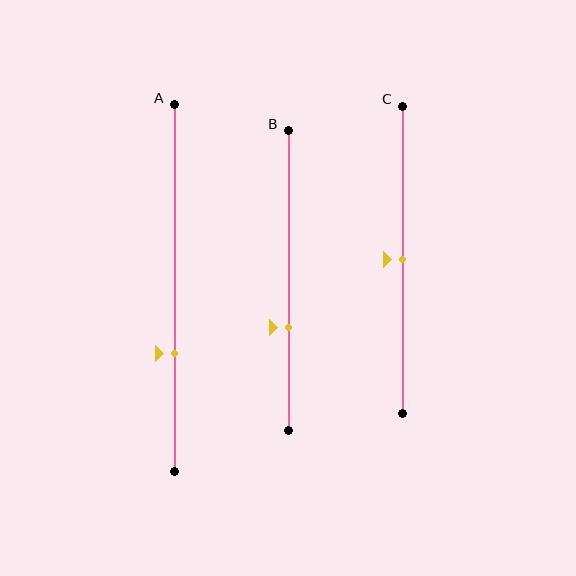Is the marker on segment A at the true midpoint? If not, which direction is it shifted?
No, the marker on segment A is shifted downward by about 18% of the segment length.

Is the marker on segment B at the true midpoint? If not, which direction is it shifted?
No, the marker on segment B is shifted downward by about 16% of the segment length.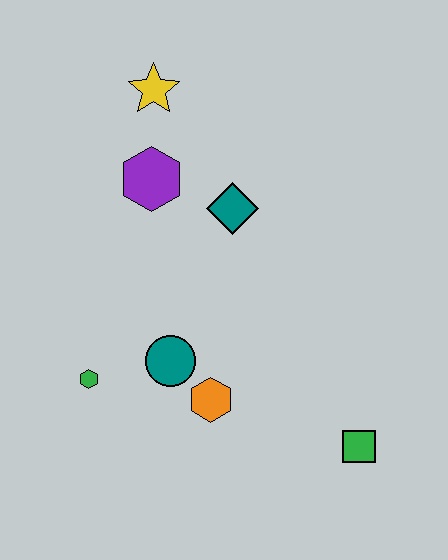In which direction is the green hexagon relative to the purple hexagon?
The green hexagon is below the purple hexagon.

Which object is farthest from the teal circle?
The yellow star is farthest from the teal circle.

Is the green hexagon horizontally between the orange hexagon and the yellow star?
No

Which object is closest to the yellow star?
The purple hexagon is closest to the yellow star.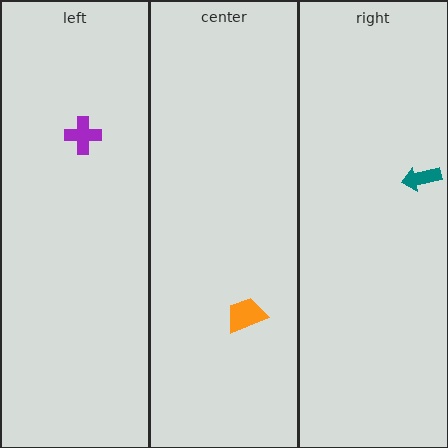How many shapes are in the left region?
1.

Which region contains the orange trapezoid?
The center region.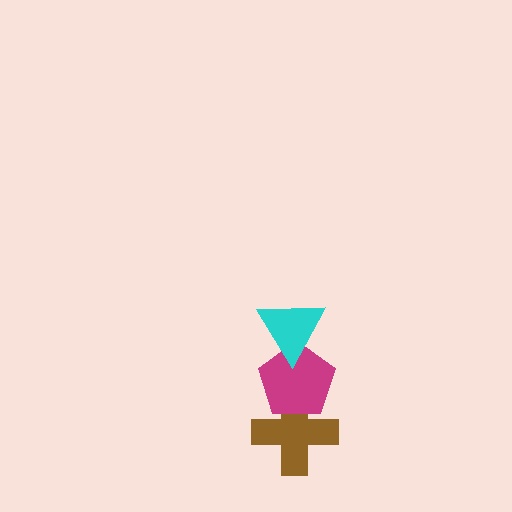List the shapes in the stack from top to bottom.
From top to bottom: the cyan triangle, the magenta pentagon, the brown cross.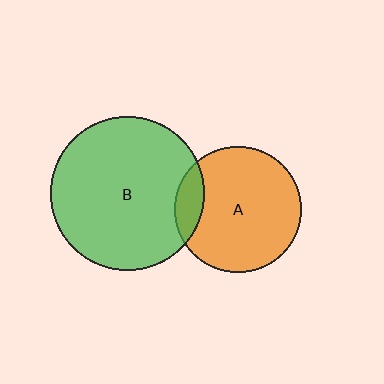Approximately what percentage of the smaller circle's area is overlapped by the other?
Approximately 15%.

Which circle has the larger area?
Circle B (green).